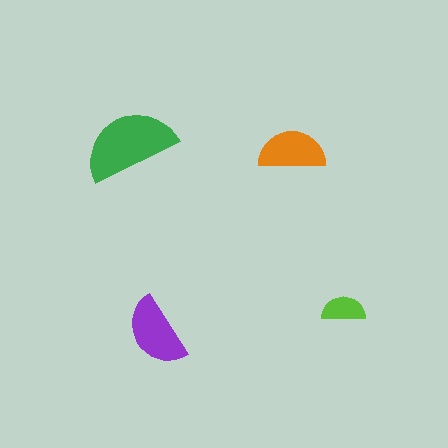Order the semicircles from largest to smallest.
the green one, the purple one, the orange one, the lime one.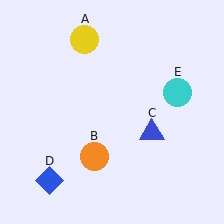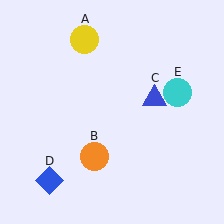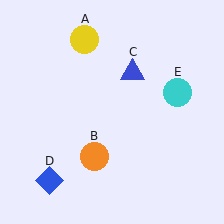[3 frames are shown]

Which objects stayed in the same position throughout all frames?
Yellow circle (object A) and orange circle (object B) and blue diamond (object D) and cyan circle (object E) remained stationary.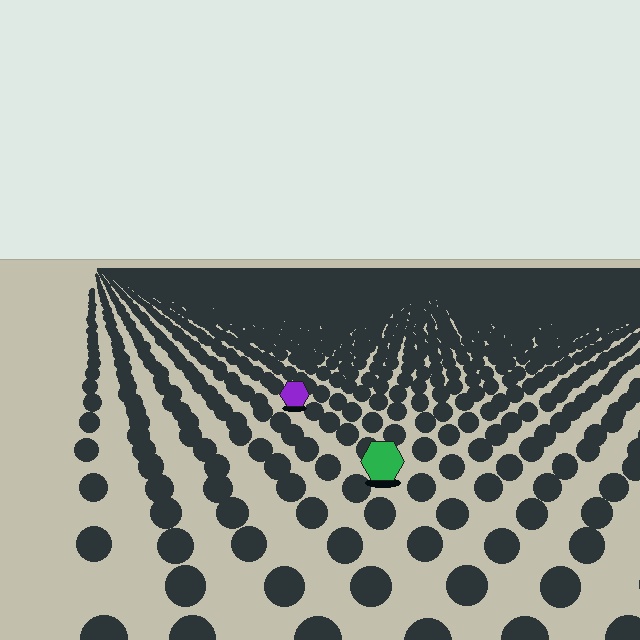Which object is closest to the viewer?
The green hexagon is closest. The texture marks near it are larger and more spread out.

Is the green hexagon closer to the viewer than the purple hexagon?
Yes. The green hexagon is closer — you can tell from the texture gradient: the ground texture is coarser near it.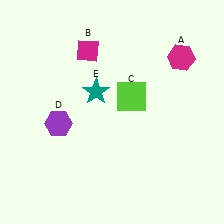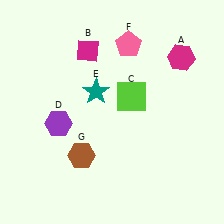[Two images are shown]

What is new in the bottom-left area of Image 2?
A brown hexagon (G) was added in the bottom-left area of Image 2.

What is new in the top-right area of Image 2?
A pink pentagon (F) was added in the top-right area of Image 2.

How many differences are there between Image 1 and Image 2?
There are 2 differences between the two images.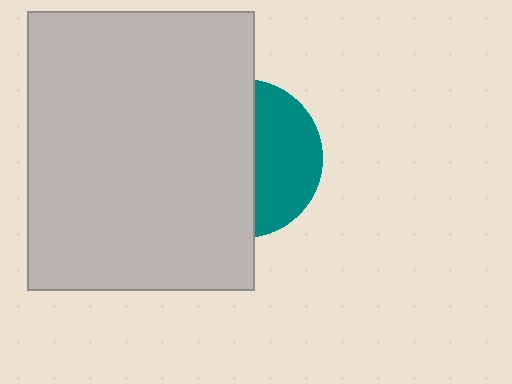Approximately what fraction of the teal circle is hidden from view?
Roughly 60% of the teal circle is hidden behind the light gray rectangle.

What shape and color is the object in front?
The object in front is a light gray rectangle.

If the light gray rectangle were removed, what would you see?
You would see the complete teal circle.